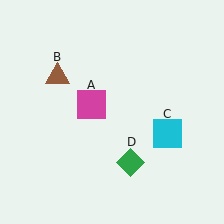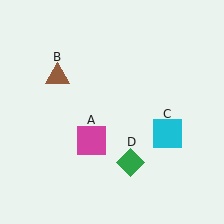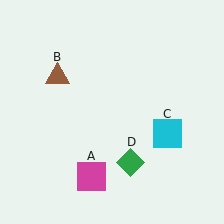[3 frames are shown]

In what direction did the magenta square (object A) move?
The magenta square (object A) moved down.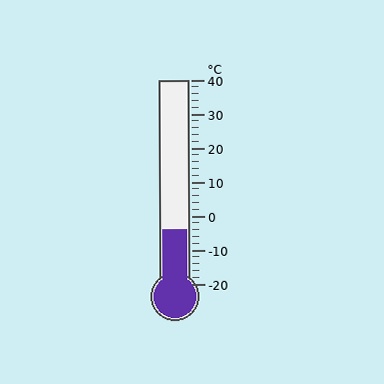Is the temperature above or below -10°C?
The temperature is above -10°C.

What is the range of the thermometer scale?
The thermometer scale ranges from -20°C to 40°C.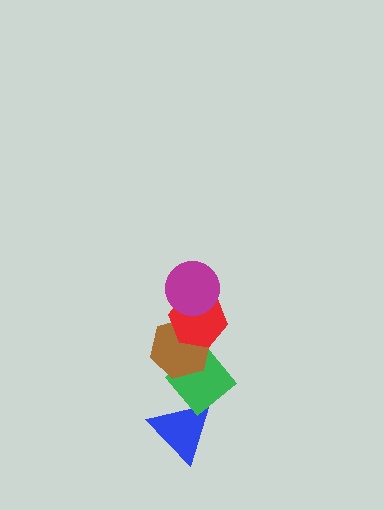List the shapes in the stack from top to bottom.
From top to bottom: the magenta circle, the red hexagon, the brown hexagon, the green diamond, the blue triangle.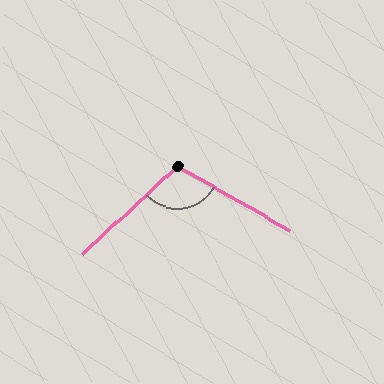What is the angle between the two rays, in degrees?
Approximately 108 degrees.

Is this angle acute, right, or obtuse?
It is obtuse.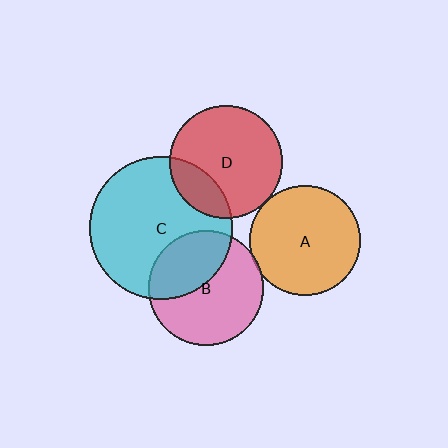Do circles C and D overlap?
Yes.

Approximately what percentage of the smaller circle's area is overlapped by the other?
Approximately 20%.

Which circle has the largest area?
Circle C (cyan).